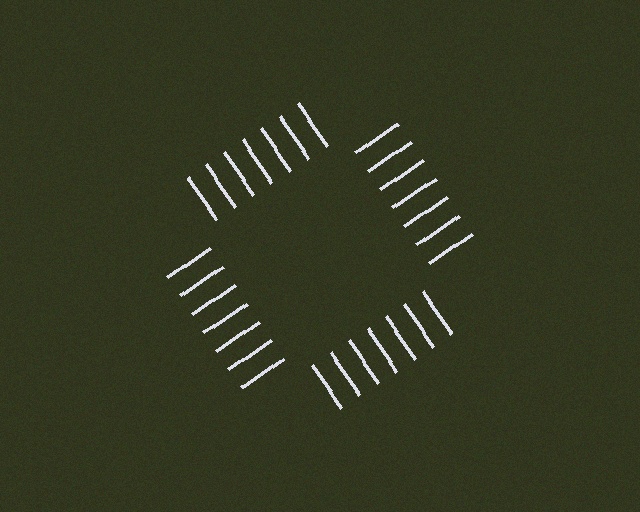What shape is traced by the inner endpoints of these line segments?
An illusory square — the line segments terminate on its edges but no continuous stroke is drawn.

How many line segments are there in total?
28 — 7 along each of the 4 edges.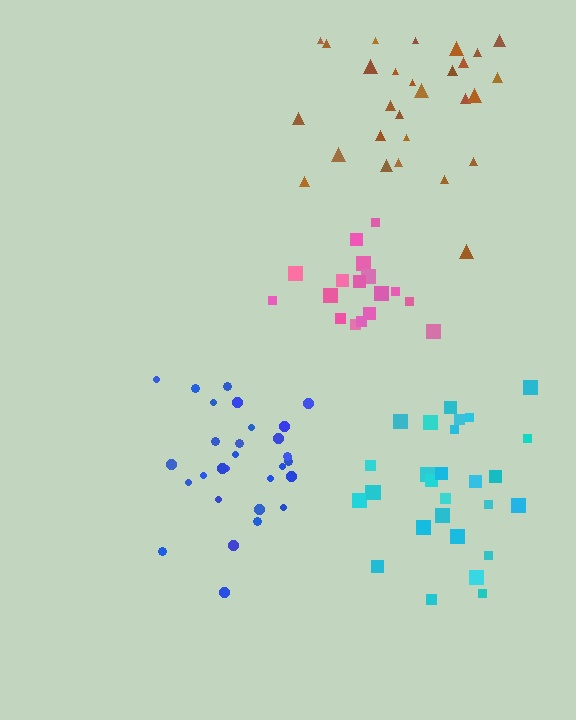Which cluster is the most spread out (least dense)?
Brown.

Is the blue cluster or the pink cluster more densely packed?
Pink.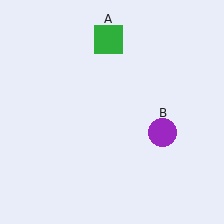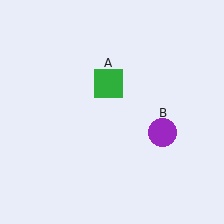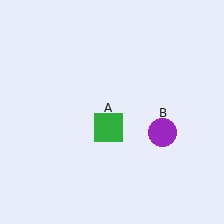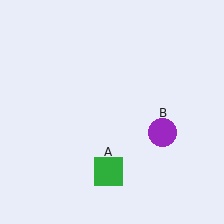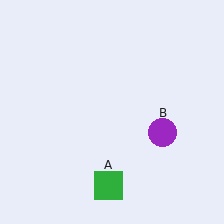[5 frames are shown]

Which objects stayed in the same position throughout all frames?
Purple circle (object B) remained stationary.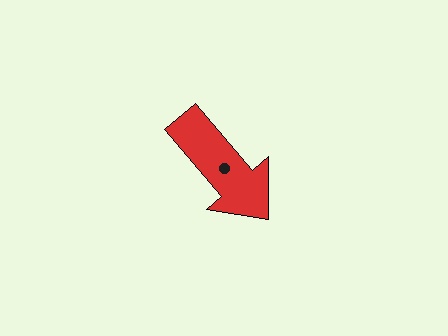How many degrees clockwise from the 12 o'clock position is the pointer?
Approximately 139 degrees.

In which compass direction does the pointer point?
Southeast.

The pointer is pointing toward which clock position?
Roughly 5 o'clock.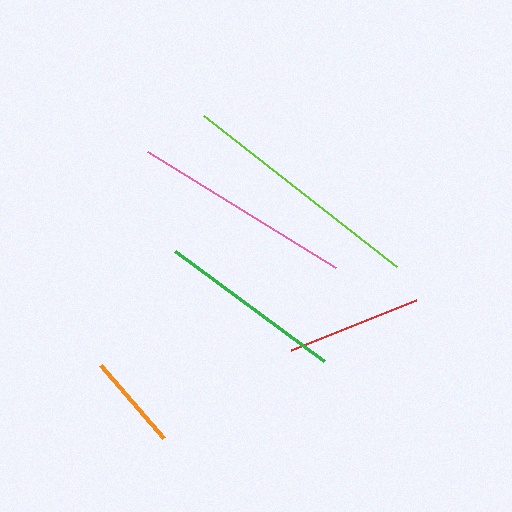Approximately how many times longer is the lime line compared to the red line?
The lime line is approximately 1.8 times the length of the red line.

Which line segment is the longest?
The lime line is the longest at approximately 245 pixels.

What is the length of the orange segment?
The orange segment is approximately 96 pixels long.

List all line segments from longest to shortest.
From longest to shortest: lime, pink, green, red, orange.